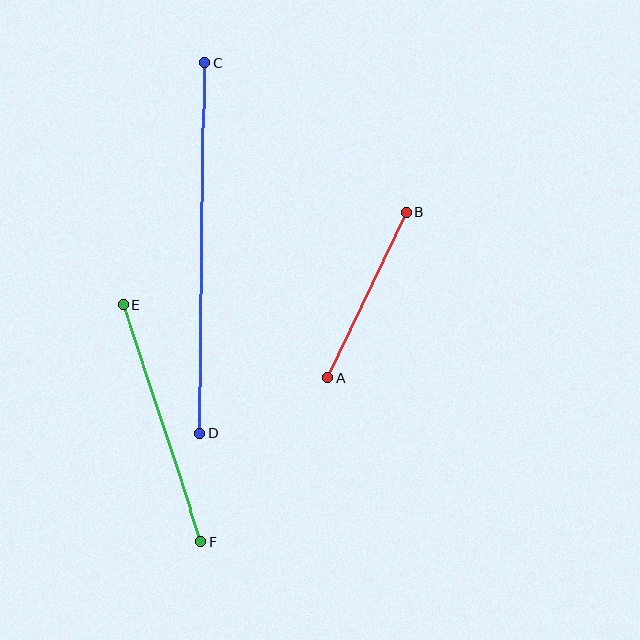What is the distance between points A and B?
The distance is approximately 183 pixels.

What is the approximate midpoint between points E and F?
The midpoint is at approximately (162, 423) pixels.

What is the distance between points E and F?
The distance is approximately 249 pixels.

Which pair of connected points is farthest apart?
Points C and D are farthest apart.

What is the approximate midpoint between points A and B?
The midpoint is at approximately (367, 295) pixels.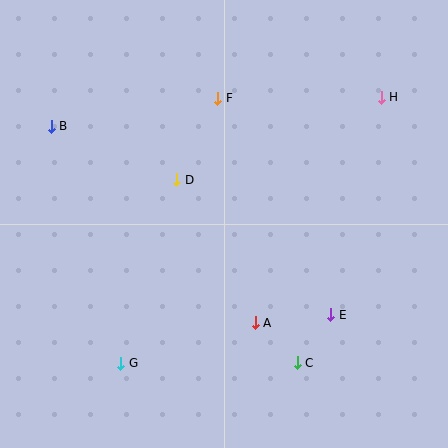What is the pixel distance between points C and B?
The distance between C and B is 341 pixels.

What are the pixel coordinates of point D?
Point D is at (177, 180).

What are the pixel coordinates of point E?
Point E is at (331, 315).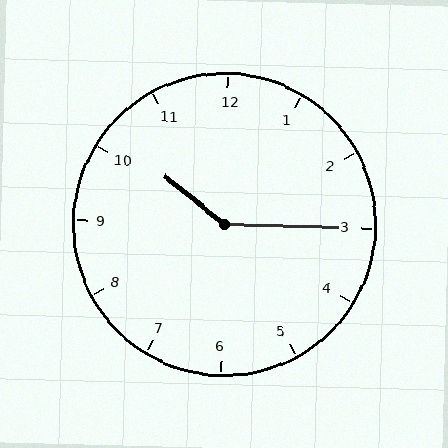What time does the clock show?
10:15.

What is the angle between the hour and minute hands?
Approximately 142 degrees.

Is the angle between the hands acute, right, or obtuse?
It is obtuse.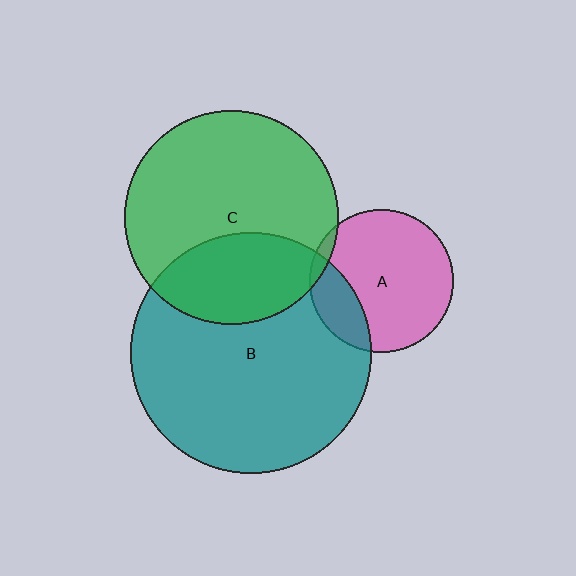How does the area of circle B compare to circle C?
Approximately 1.3 times.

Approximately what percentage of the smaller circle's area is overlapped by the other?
Approximately 5%.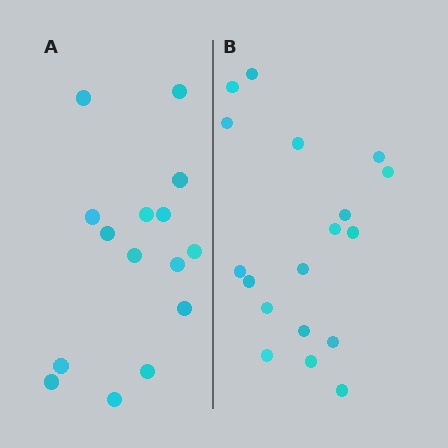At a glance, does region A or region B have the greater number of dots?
Region B (the right region) has more dots.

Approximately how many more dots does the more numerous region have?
Region B has just a few more — roughly 2 or 3 more dots than region A.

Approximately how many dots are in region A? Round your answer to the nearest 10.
About 20 dots. (The exact count is 15, which rounds to 20.)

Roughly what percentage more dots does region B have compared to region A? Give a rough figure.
About 20% more.